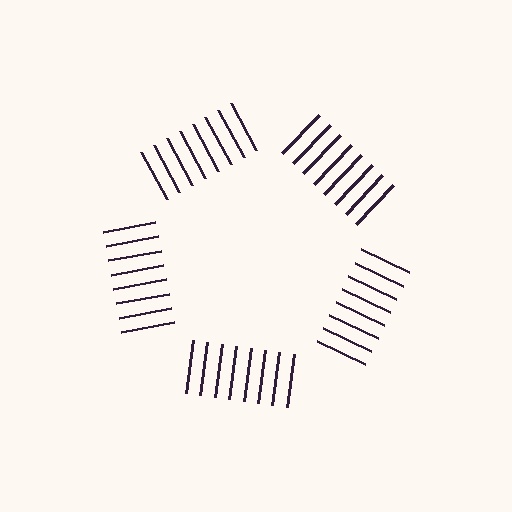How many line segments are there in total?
40 — 8 along each of the 5 edges.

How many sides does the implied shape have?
5 sides — the line-ends trace a pentagon.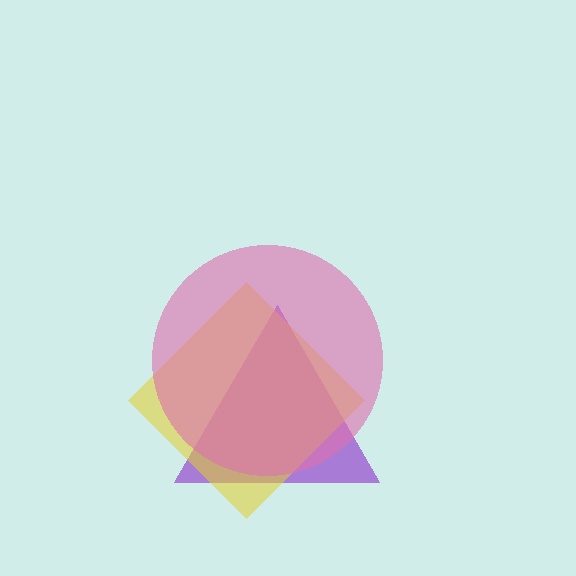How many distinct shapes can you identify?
There are 3 distinct shapes: a purple triangle, a yellow diamond, a pink circle.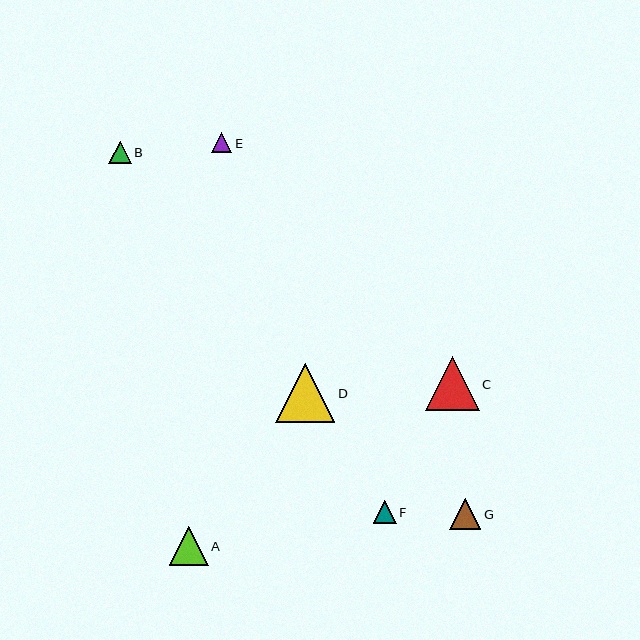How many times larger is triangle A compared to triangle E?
Triangle A is approximately 1.9 times the size of triangle E.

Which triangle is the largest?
Triangle D is the largest with a size of approximately 60 pixels.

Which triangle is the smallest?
Triangle E is the smallest with a size of approximately 20 pixels.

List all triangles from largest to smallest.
From largest to smallest: D, C, A, G, F, B, E.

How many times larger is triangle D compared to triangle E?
Triangle D is approximately 2.9 times the size of triangle E.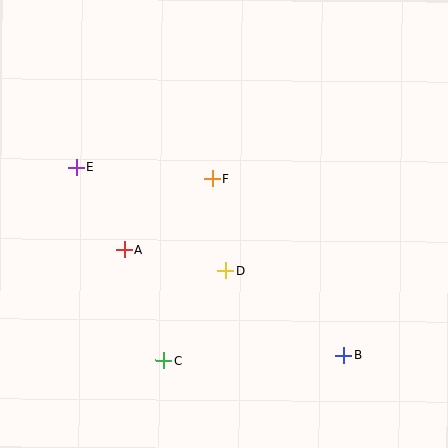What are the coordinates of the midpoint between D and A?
The midpoint between D and A is at (175, 260).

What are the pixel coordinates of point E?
Point E is at (77, 167).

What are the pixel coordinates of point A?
Point A is at (124, 250).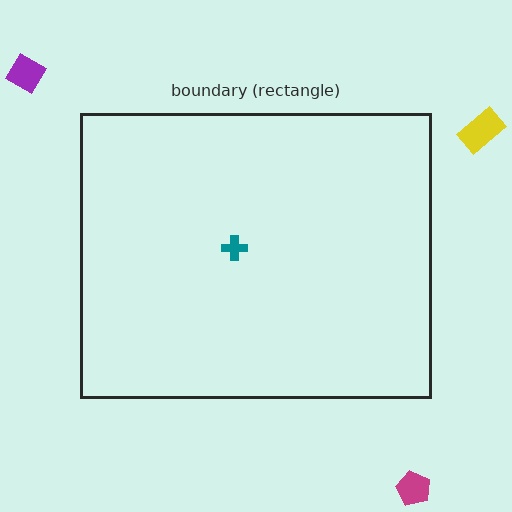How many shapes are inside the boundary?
1 inside, 3 outside.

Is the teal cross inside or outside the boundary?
Inside.